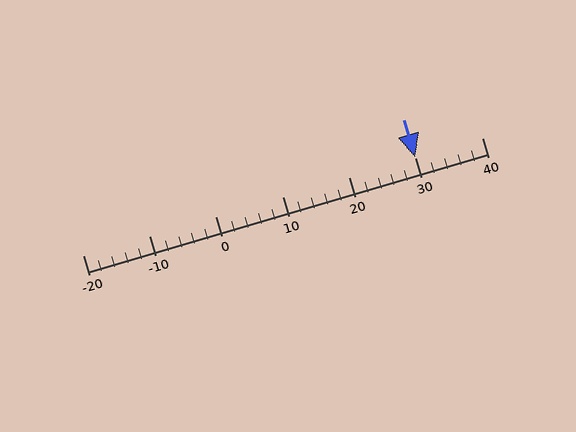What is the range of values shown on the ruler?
The ruler shows values from -20 to 40.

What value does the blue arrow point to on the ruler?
The blue arrow points to approximately 30.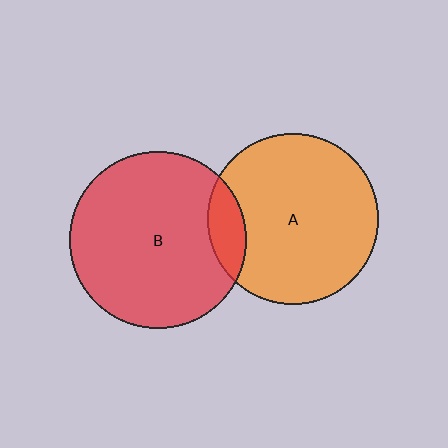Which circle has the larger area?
Circle B (red).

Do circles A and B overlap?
Yes.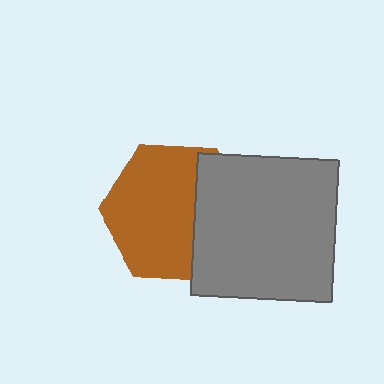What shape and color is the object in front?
The object in front is a gray square.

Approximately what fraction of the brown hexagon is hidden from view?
Roughly 33% of the brown hexagon is hidden behind the gray square.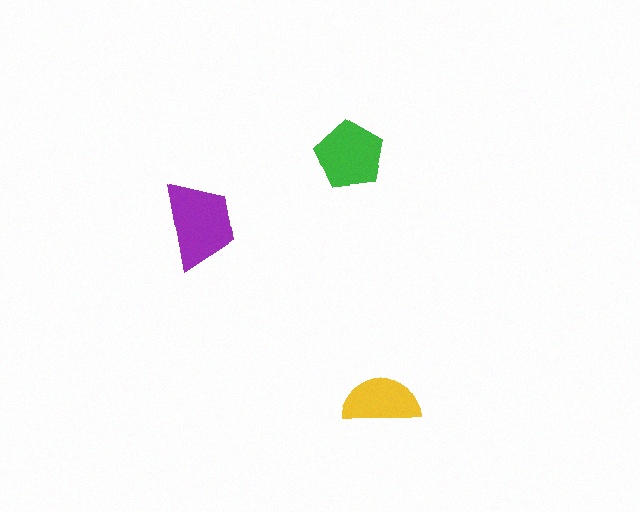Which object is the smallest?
The yellow semicircle.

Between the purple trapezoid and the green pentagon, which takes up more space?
The purple trapezoid.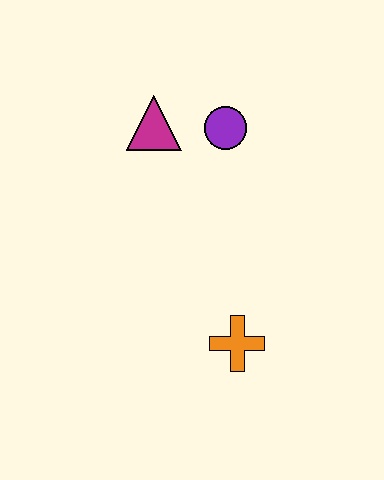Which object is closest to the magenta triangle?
The purple circle is closest to the magenta triangle.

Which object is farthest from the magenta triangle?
The orange cross is farthest from the magenta triangle.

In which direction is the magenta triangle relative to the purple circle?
The magenta triangle is to the left of the purple circle.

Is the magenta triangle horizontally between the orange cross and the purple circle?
No